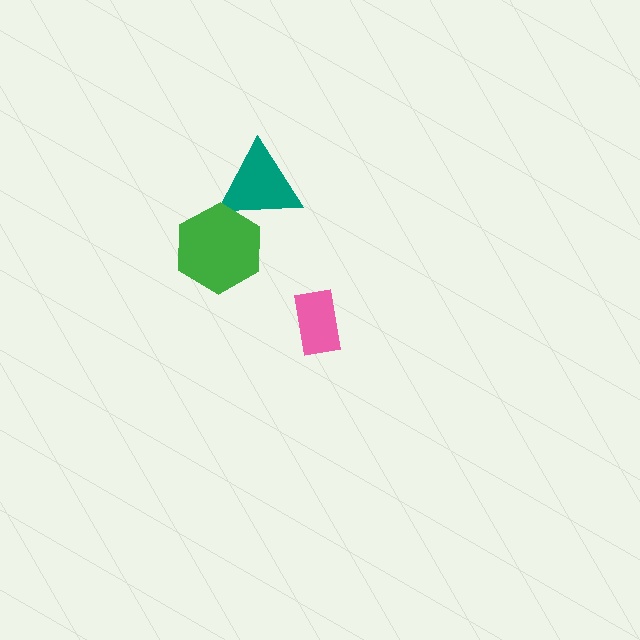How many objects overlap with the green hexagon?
1 object overlaps with the green hexagon.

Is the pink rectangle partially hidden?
No, no other shape covers it.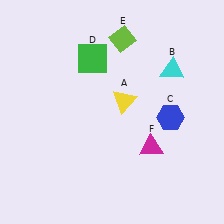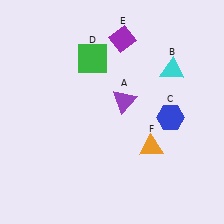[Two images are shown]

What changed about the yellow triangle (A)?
In Image 1, A is yellow. In Image 2, it changed to purple.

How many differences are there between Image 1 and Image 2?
There are 3 differences between the two images.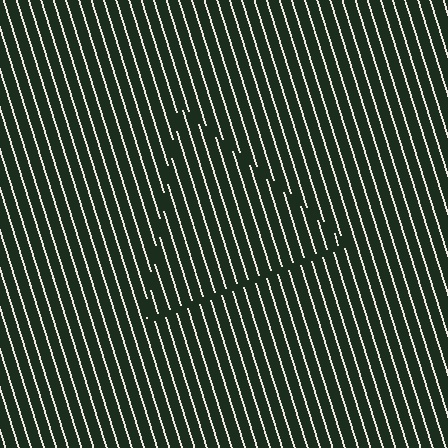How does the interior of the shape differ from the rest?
The interior of the shape contains the same grating, shifted by half a period — the contour is defined by the phase discontinuity where line-ends from the inner and outer gratings abut.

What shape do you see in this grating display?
An illusory triangle. The interior of the shape contains the same grating, shifted by half a period — the contour is defined by the phase discontinuity where line-ends from the inner and outer gratings abut.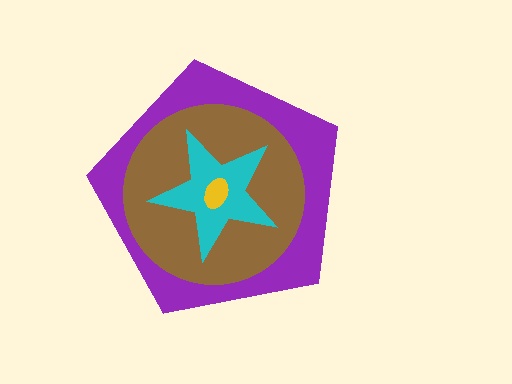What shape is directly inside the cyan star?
The yellow ellipse.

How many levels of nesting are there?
4.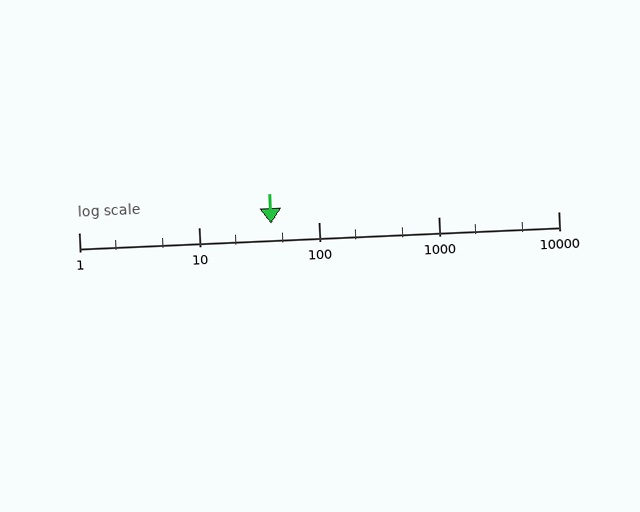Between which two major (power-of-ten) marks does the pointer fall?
The pointer is between 10 and 100.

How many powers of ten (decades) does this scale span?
The scale spans 4 decades, from 1 to 10000.